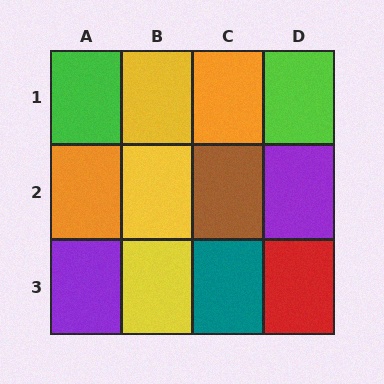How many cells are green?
1 cell is green.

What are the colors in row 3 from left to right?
Purple, yellow, teal, red.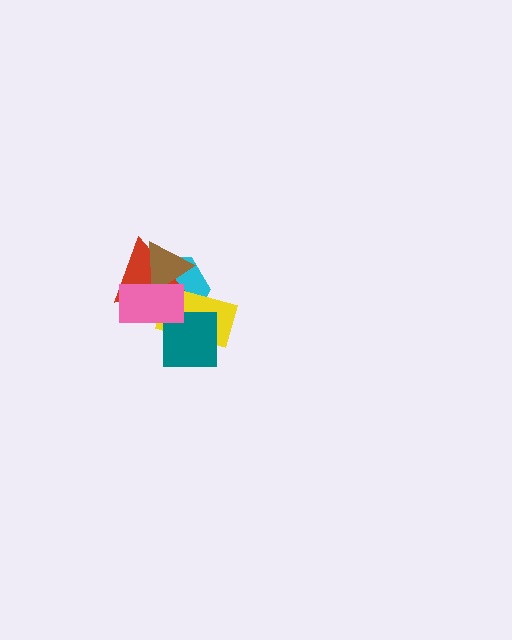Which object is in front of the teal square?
The pink rectangle is in front of the teal square.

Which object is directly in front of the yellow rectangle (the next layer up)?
The teal square is directly in front of the yellow rectangle.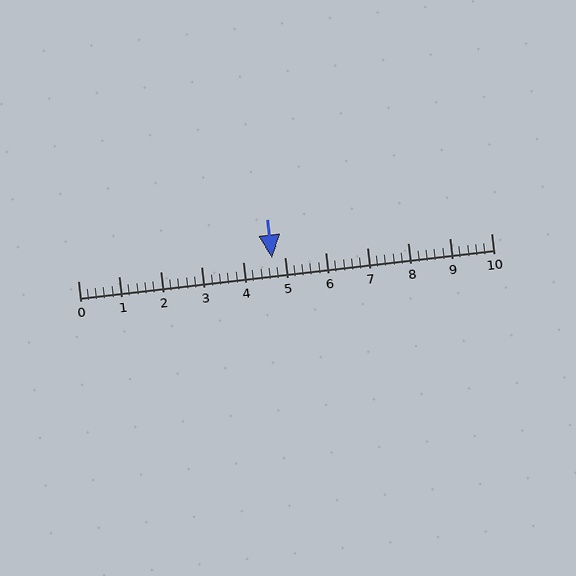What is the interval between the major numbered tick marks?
The major tick marks are spaced 1 units apart.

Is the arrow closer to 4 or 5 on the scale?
The arrow is closer to 5.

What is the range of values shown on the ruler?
The ruler shows values from 0 to 10.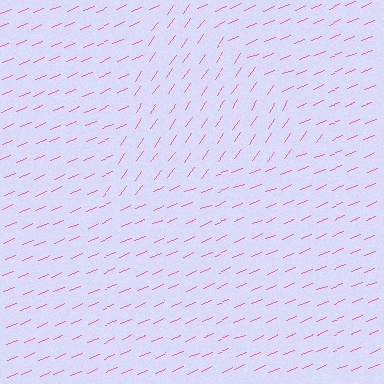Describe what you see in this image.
The image is filled with small pink line segments. A triangle region in the image has lines oriented differently from the surrounding lines, creating a visible texture boundary.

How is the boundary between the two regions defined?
The boundary is defined purely by a change in line orientation (approximately 33 degrees difference). All lines are the same color and thickness.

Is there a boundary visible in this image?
Yes, there is a texture boundary formed by a change in line orientation.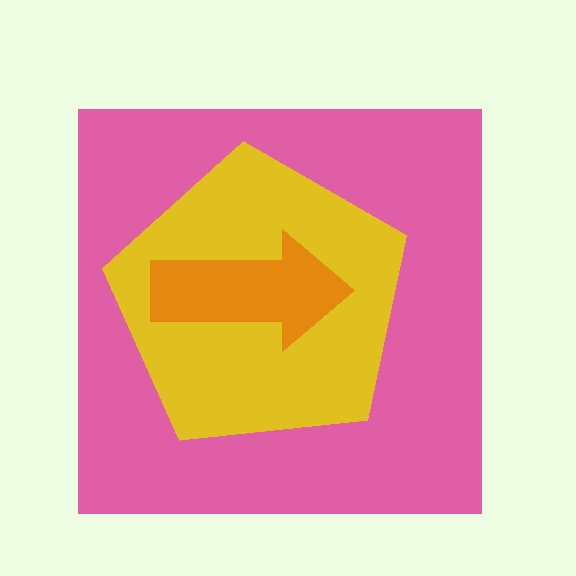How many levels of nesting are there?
3.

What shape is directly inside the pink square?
The yellow pentagon.